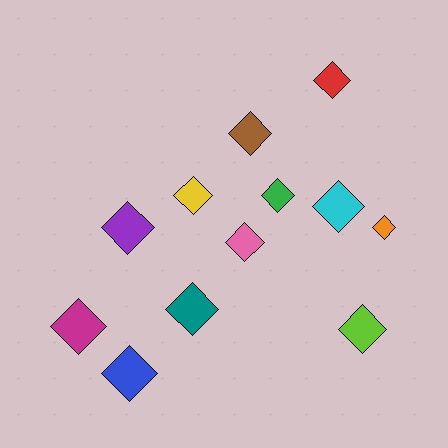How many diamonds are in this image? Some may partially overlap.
There are 12 diamonds.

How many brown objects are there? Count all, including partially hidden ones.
There is 1 brown object.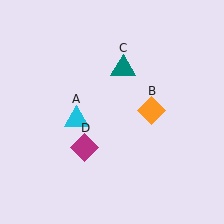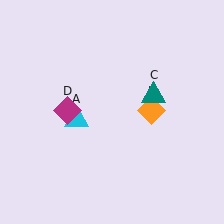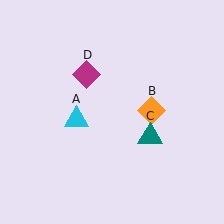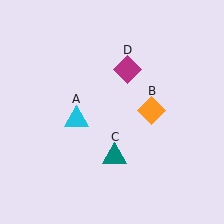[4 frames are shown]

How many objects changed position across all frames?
2 objects changed position: teal triangle (object C), magenta diamond (object D).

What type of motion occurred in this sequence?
The teal triangle (object C), magenta diamond (object D) rotated clockwise around the center of the scene.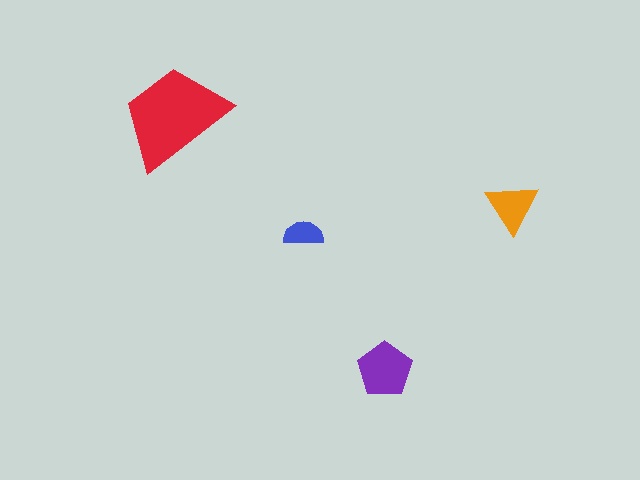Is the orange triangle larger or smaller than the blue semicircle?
Larger.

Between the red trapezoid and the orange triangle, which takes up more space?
The red trapezoid.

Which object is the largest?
The red trapezoid.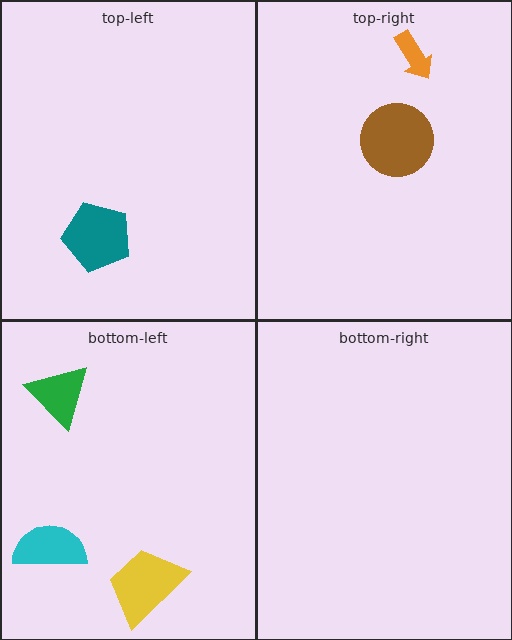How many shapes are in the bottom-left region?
3.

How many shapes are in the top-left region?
1.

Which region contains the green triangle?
The bottom-left region.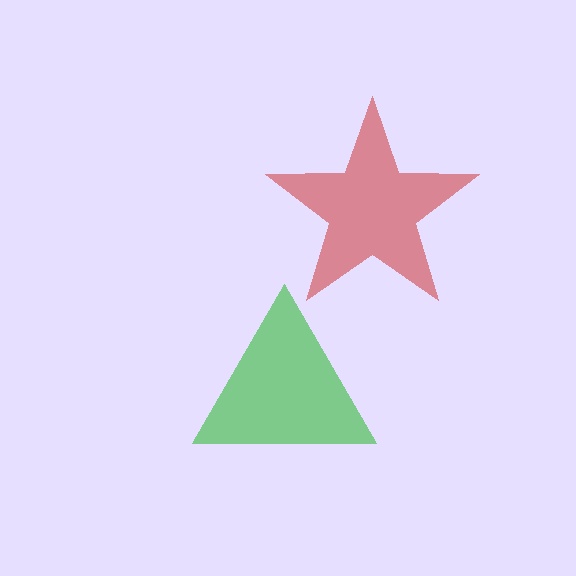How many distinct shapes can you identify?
There are 2 distinct shapes: a green triangle, a red star.